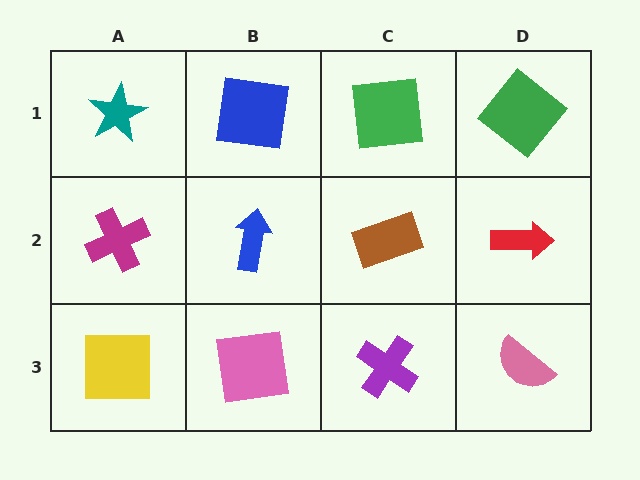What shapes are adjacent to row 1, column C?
A brown rectangle (row 2, column C), a blue square (row 1, column B), a green diamond (row 1, column D).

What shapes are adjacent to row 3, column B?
A blue arrow (row 2, column B), a yellow square (row 3, column A), a purple cross (row 3, column C).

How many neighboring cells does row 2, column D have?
3.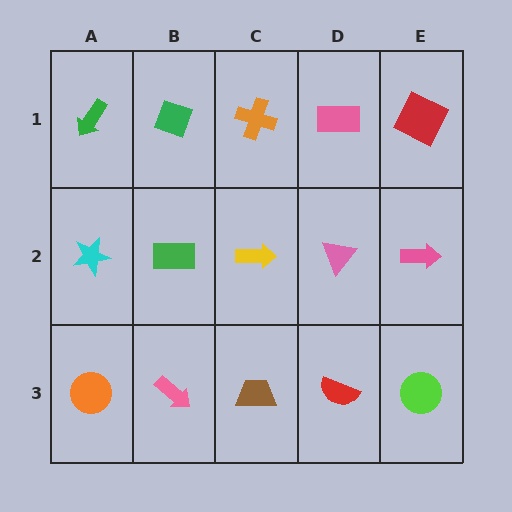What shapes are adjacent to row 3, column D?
A pink triangle (row 2, column D), a brown trapezoid (row 3, column C), a lime circle (row 3, column E).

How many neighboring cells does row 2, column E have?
3.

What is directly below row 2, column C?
A brown trapezoid.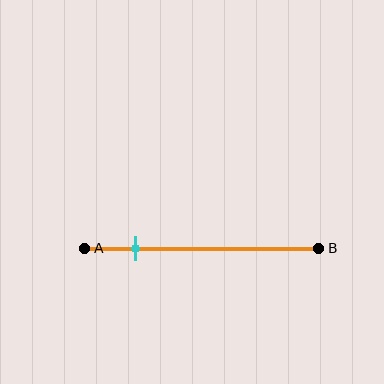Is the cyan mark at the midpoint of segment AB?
No, the mark is at about 20% from A, not at the 50% midpoint.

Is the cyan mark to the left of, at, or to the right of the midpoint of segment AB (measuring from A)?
The cyan mark is to the left of the midpoint of segment AB.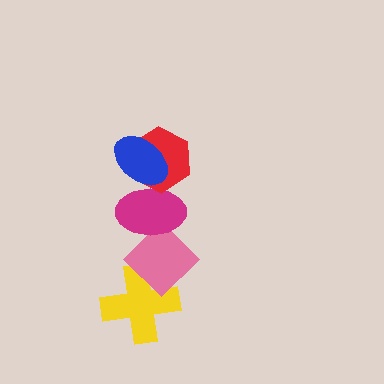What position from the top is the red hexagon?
The red hexagon is 2nd from the top.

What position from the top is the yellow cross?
The yellow cross is 5th from the top.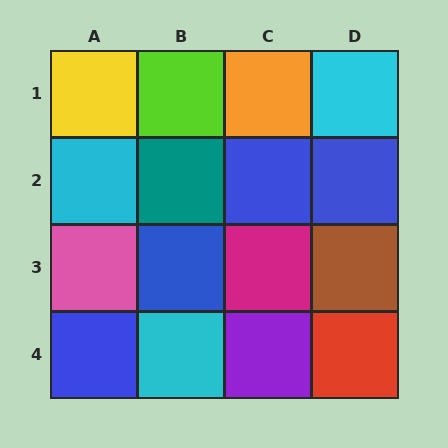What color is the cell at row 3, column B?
Blue.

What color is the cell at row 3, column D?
Brown.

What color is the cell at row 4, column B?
Cyan.